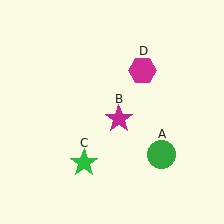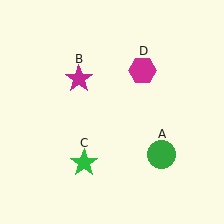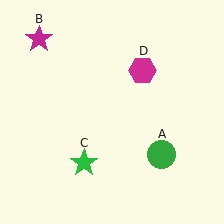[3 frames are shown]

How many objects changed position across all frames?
1 object changed position: magenta star (object B).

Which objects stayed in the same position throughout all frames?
Green circle (object A) and green star (object C) and magenta hexagon (object D) remained stationary.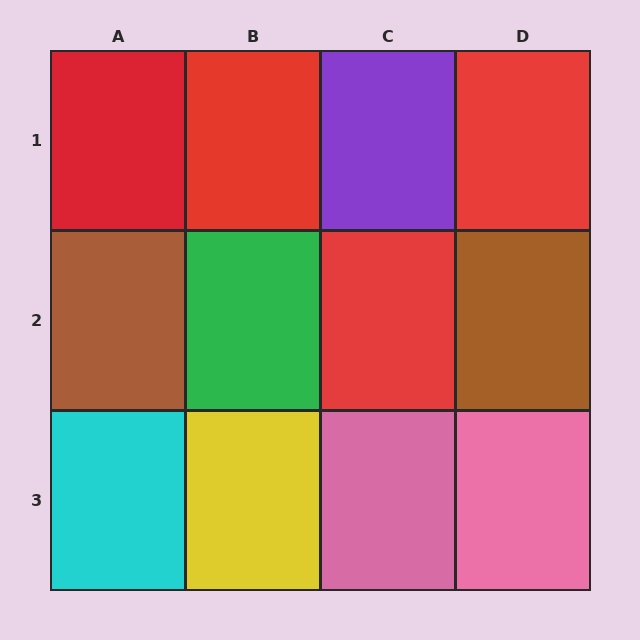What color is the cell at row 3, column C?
Pink.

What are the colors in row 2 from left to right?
Brown, green, red, brown.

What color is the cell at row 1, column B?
Red.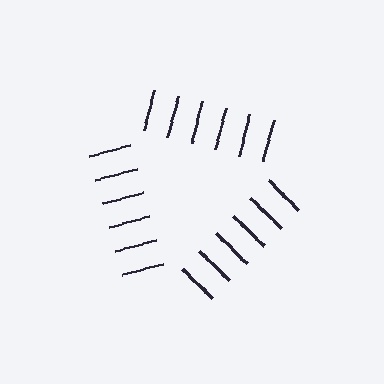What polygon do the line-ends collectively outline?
An illusory triangle — the line segments terminate on its edges but no continuous stroke is drawn.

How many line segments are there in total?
18 — 6 along each of the 3 edges.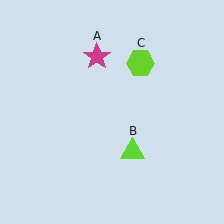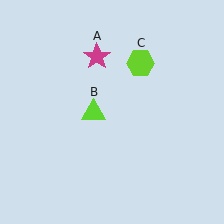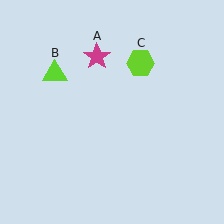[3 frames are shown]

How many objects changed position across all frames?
1 object changed position: lime triangle (object B).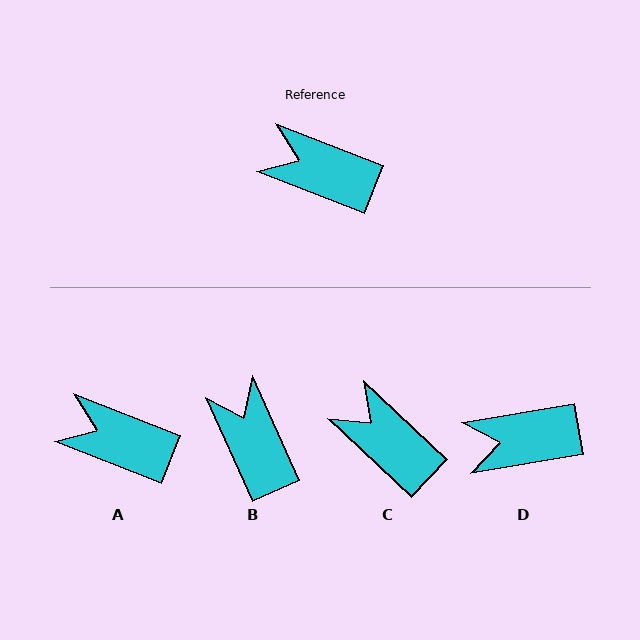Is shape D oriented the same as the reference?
No, it is off by about 31 degrees.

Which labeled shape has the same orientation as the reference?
A.